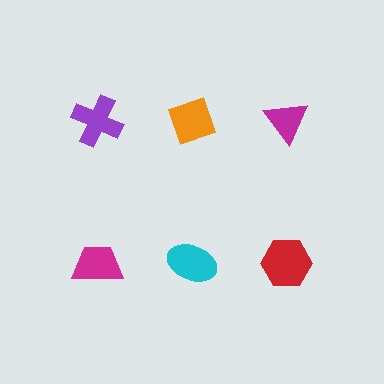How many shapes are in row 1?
3 shapes.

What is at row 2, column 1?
A magenta trapezoid.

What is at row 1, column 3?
A magenta triangle.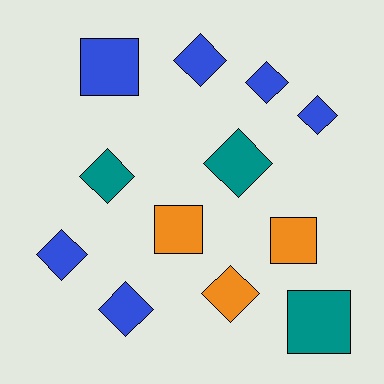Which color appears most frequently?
Blue, with 6 objects.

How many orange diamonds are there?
There is 1 orange diamond.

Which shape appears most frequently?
Diamond, with 8 objects.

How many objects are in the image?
There are 12 objects.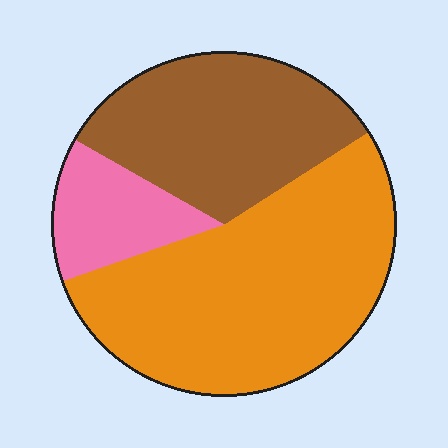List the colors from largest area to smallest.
From largest to smallest: orange, brown, pink.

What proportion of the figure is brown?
Brown covers about 35% of the figure.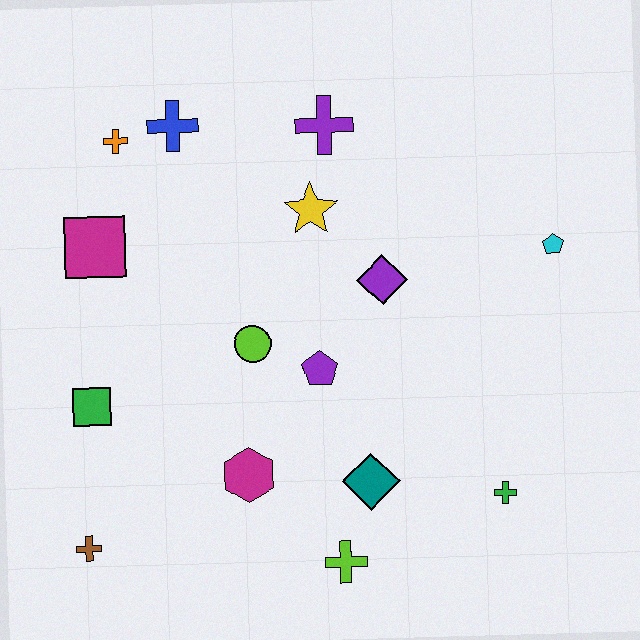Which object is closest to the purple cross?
The yellow star is closest to the purple cross.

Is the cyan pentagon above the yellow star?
No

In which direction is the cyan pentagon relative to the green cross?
The cyan pentagon is above the green cross.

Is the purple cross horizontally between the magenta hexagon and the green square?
No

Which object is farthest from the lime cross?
The orange cross is farthest from the lime cross.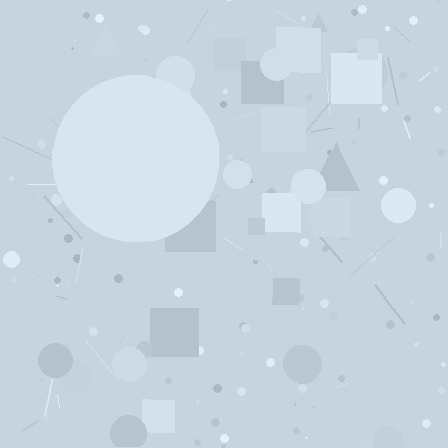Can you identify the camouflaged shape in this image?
The camouflaged shape is a circle.